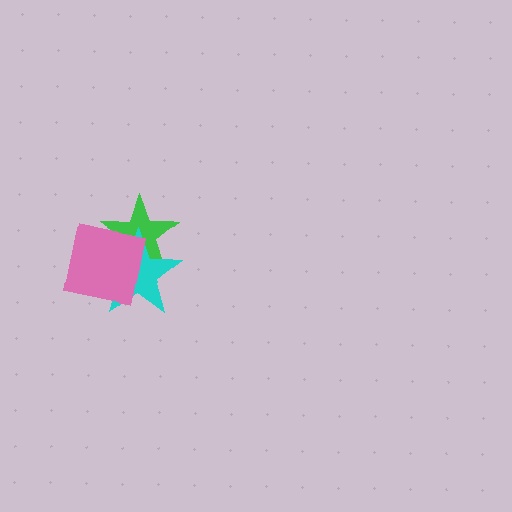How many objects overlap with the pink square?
2 objects overlap with the pink square.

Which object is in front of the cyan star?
The pink square is in front of the cyan star.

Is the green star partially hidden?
Yes, it is partially covered by another shape.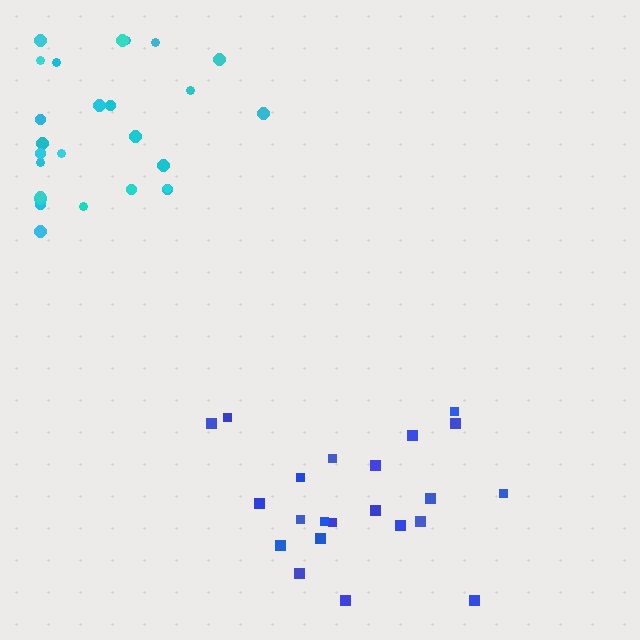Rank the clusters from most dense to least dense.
cyan, blue.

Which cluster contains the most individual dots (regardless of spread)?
Cyan (27).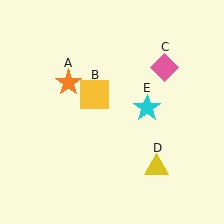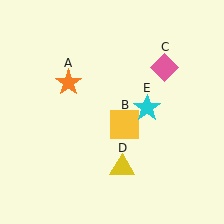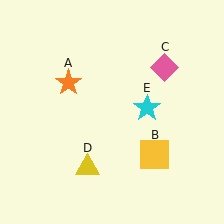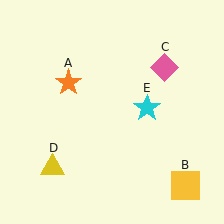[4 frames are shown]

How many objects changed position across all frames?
2 objects changed position: yellow square (object B), yellow triangle (object D).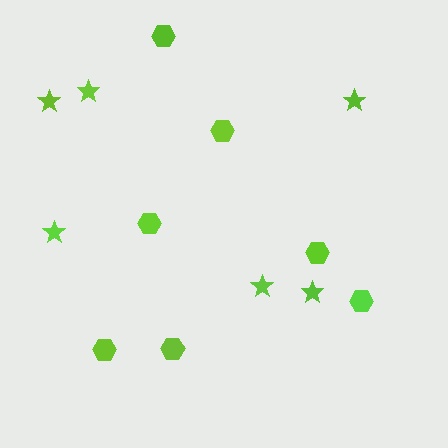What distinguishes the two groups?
There are 2 groups: one group of stars (6) and one group of hexagons (7).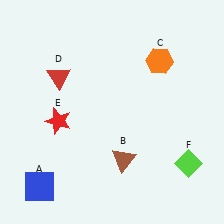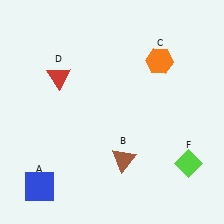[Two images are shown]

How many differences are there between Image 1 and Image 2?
There is 1 difference between the two images.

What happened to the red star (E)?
The red star (E) was removed in Image 2. It was in the bottom-left area of Image 1.